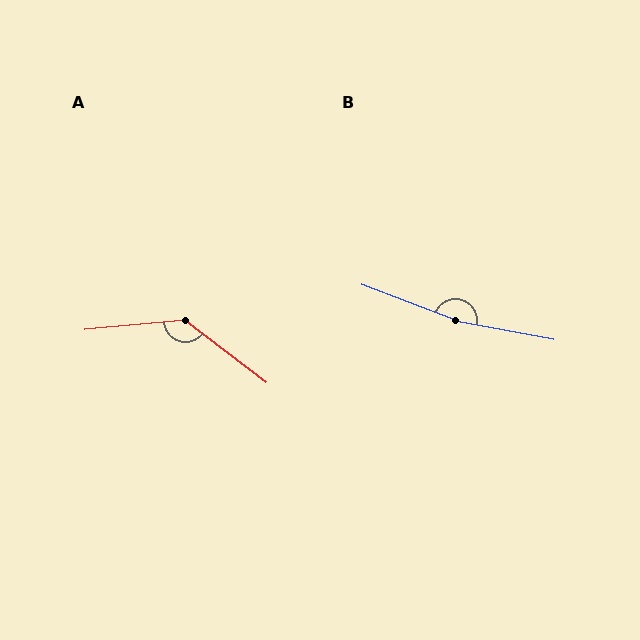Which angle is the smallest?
A, at approximately 137 degrees.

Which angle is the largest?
B, at approximately 170 degrees.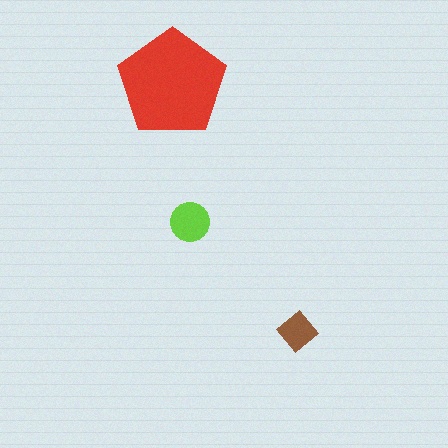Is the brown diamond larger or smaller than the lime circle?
Smaller.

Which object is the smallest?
The brown diamond.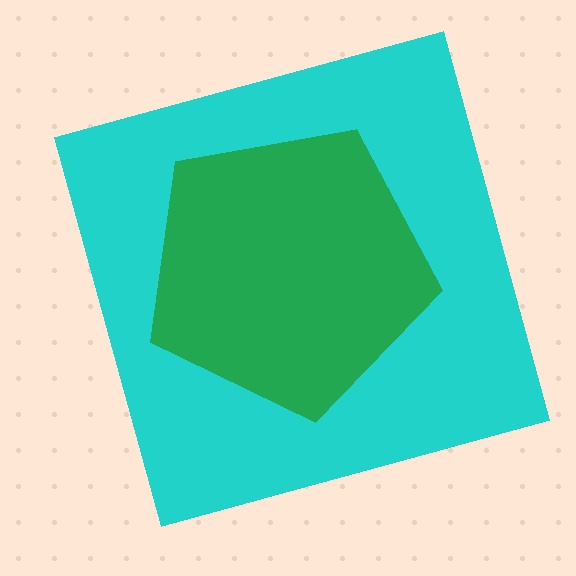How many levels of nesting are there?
2.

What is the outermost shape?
The cyan square.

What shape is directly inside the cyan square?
The green pentagon.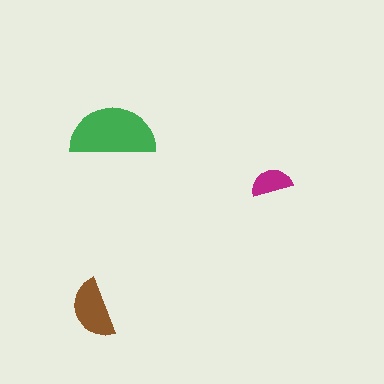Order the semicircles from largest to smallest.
the green one, the brown one, the magenta one.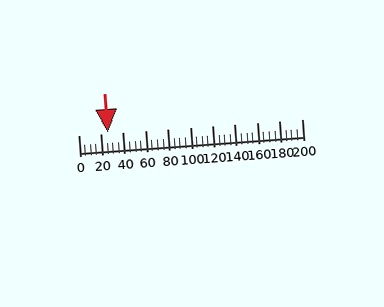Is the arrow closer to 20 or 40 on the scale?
The arrow is closer to 20.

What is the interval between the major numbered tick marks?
The major tick marks are spaced 20 units apart.